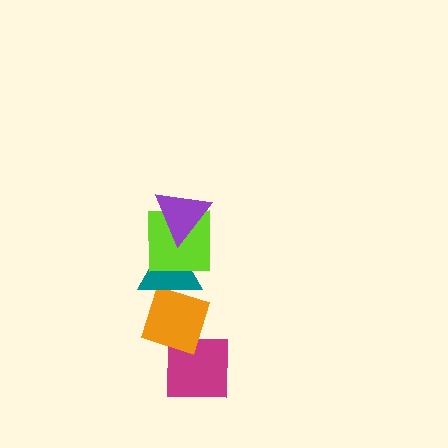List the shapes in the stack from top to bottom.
From top to bottom: the purple triangle, the lime square, the teal triangle, the orange diamond, the magenta square.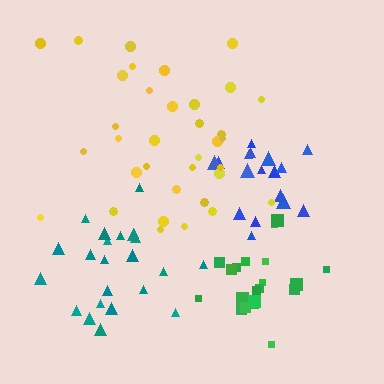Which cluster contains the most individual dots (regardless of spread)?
Yellow (35).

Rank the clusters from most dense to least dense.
green, teal, blue, yellow.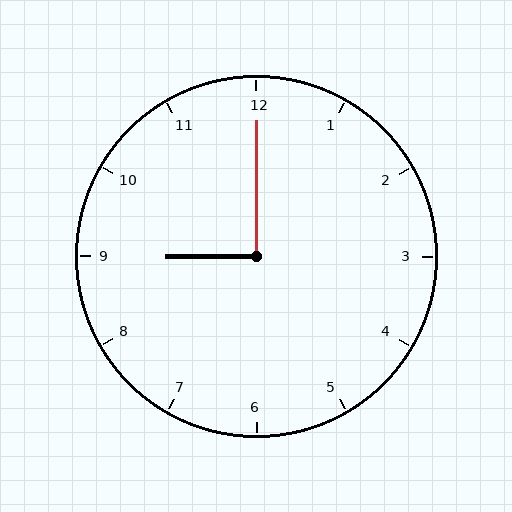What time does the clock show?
9:00.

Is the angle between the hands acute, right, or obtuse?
It is right.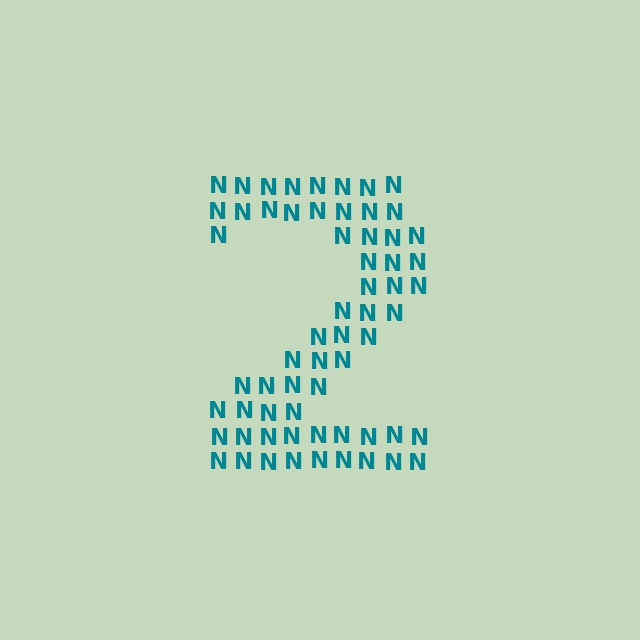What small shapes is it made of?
It is made of small letter N's.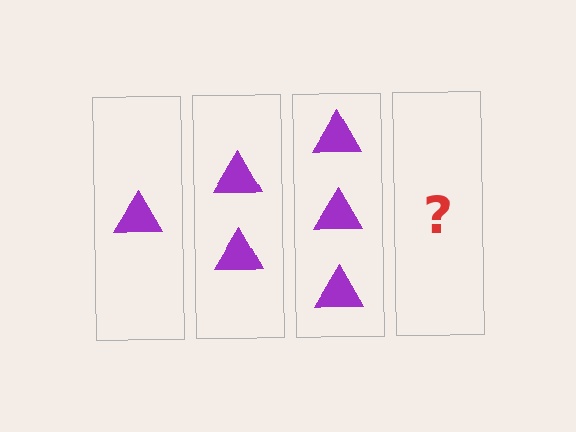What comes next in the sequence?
The next element should be 4 triangles.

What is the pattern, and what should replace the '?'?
The pattern is that each step adds one more triangle. The '?' should be 4 triangles.